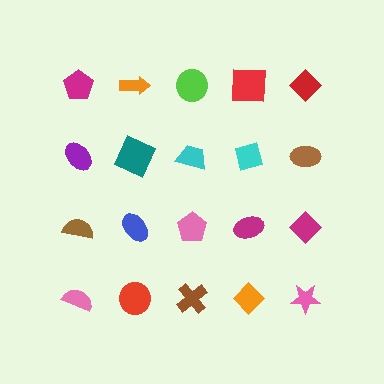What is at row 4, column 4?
An orange diamond.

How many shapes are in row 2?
5 shapes.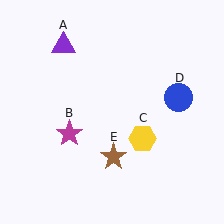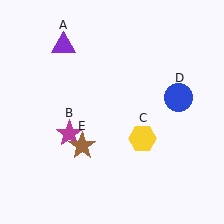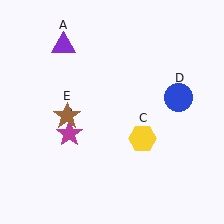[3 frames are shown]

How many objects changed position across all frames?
1 object changed position: brown star (object E).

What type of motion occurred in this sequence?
The brown star (object E) rotated clockwise around the center of the scene.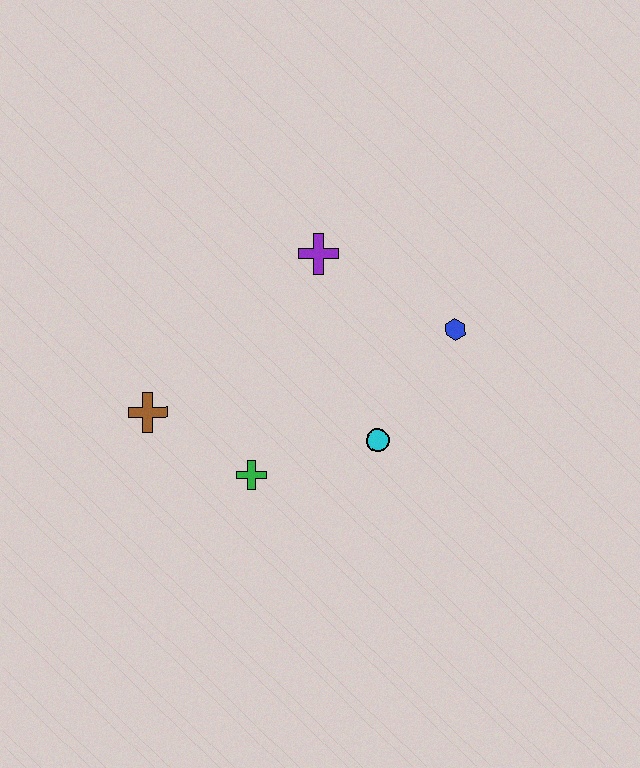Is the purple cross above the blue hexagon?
Yes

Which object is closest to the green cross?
The brown cross is closest to the green cross.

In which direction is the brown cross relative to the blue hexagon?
The brown cross is to the left of the blue hexagon.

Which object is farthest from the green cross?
The blue hexagon is farthest from the green cross.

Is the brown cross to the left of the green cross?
Yes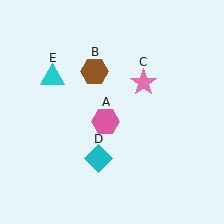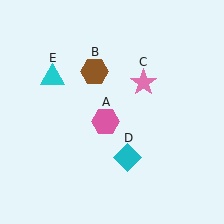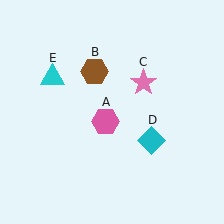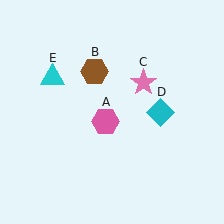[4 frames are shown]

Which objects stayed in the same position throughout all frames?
Pink hexagon (object A) and brown hexagon (object B) and pink star (object C) and cyan triangle (object E) remained stationary.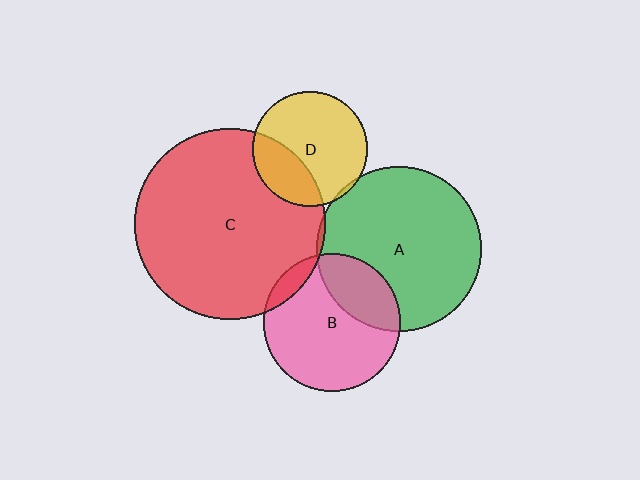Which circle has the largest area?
Circle C (red).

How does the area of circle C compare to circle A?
Approximately 1.3 times.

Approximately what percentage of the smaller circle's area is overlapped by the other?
Approximately 5%.